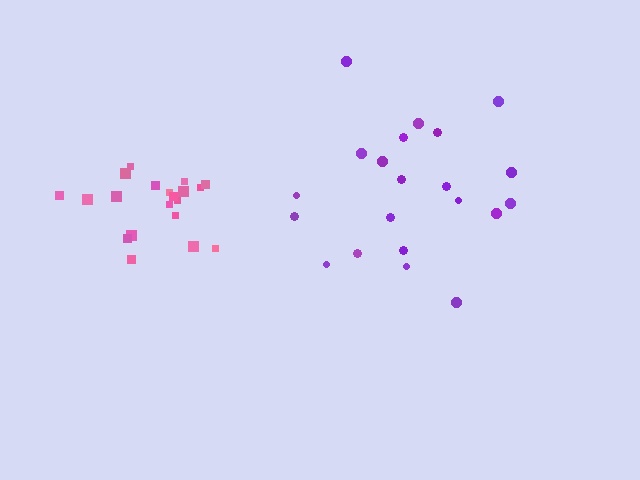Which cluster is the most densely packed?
Pink.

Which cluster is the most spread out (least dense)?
Purple.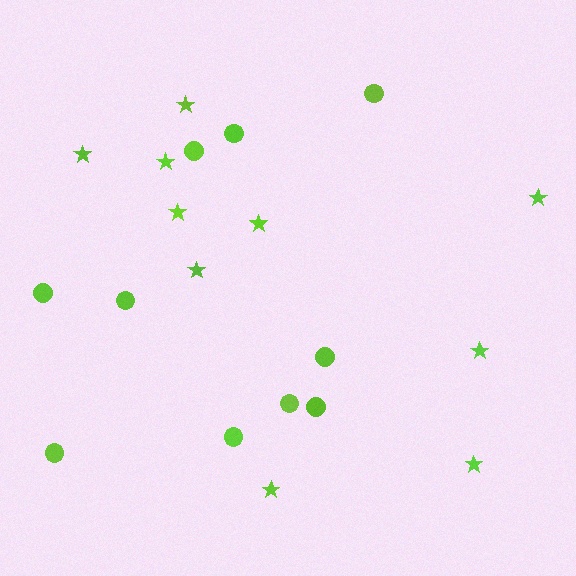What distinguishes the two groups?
There are 2 groups: one group of circles (10) and one group of stars (10).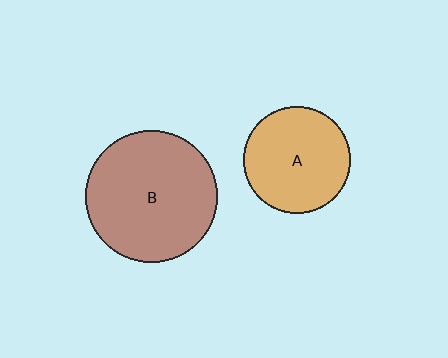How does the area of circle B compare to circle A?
Approximately 1.5 times.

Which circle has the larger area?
Circle B (brown).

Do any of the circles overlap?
No, none of the circles overlap.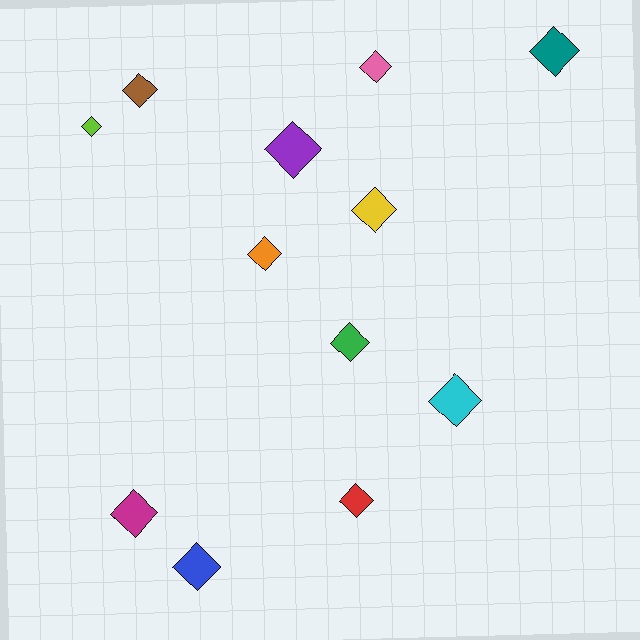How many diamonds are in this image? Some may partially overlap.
There are 12 diamonds.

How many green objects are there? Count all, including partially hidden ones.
There is 1 green object.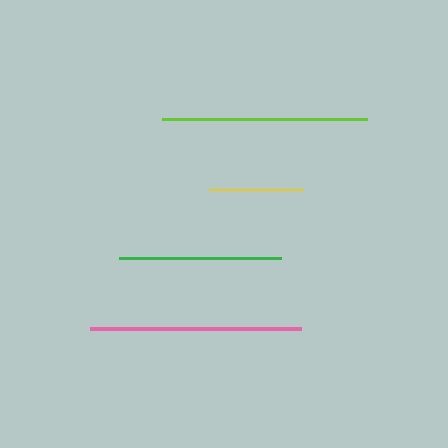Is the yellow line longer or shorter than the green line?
The green line is longer than the yellow line.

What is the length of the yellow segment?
The yellow segment is approximately 94 pixels long.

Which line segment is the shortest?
The yellow line is the shortest at approximately 94 pixels.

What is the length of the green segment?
The green segment is approximately 162 pixels long.